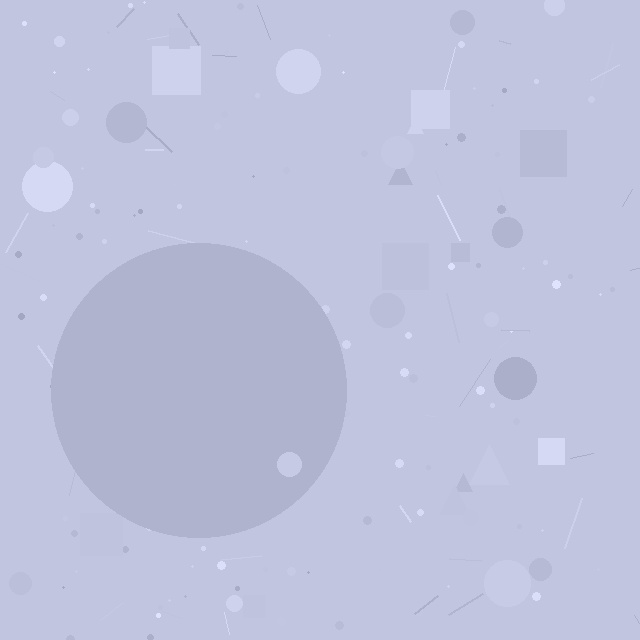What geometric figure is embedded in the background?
A circle is embedded in the background.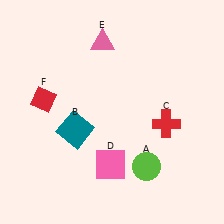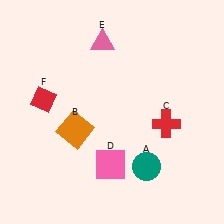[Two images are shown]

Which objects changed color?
A changed from lime to teal. B changed from teal to orange.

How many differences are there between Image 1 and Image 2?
There are 2 differences between the two images.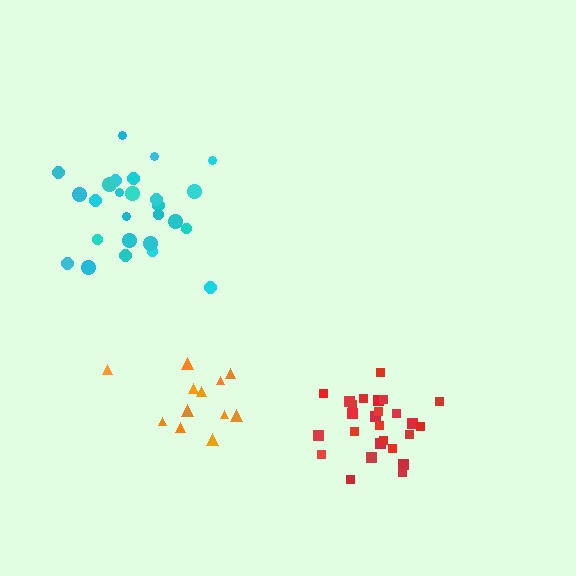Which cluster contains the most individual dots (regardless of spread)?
Cyan (26).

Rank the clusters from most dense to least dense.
red, cyan, orange.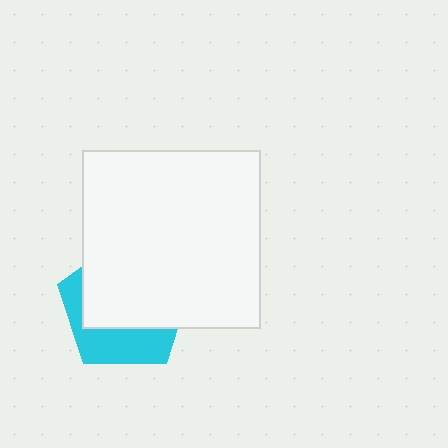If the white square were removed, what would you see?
You would see the complete cyan pentagon.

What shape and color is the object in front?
The object in front is a white square.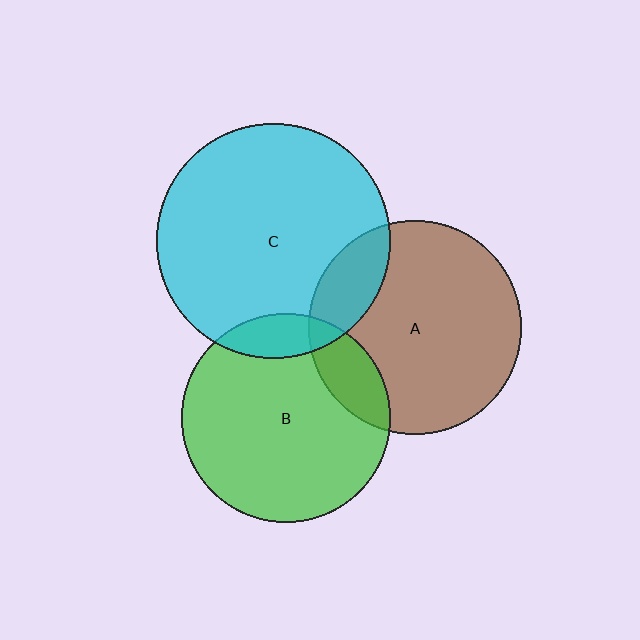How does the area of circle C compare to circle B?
Approximately 1.3 times.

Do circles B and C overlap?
Yes.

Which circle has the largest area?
Circle C (cyan).